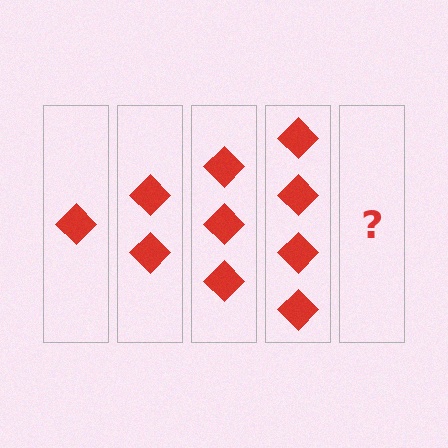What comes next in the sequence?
The next element should be 5 diamonds.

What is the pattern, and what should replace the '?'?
The pattern is that each step adds one more diamond. The '?' should be 5 diamonds.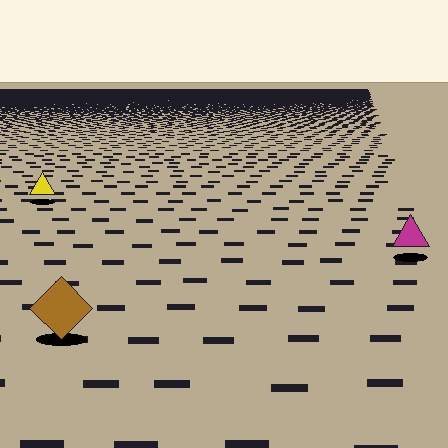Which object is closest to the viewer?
The brown diamond is closest. The texture marks near it are larger and more spread out.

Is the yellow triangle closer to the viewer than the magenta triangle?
No. The magenta triangle is closer — you can tell from the texture gradient: the ground texture is coarser near it.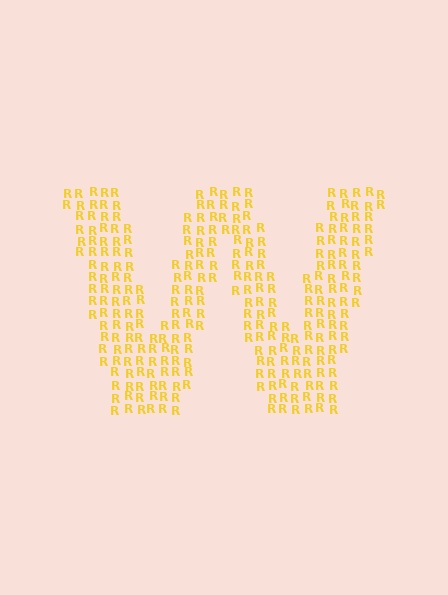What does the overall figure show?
The overall figure shows the letter W.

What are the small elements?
The small elements are letter R's.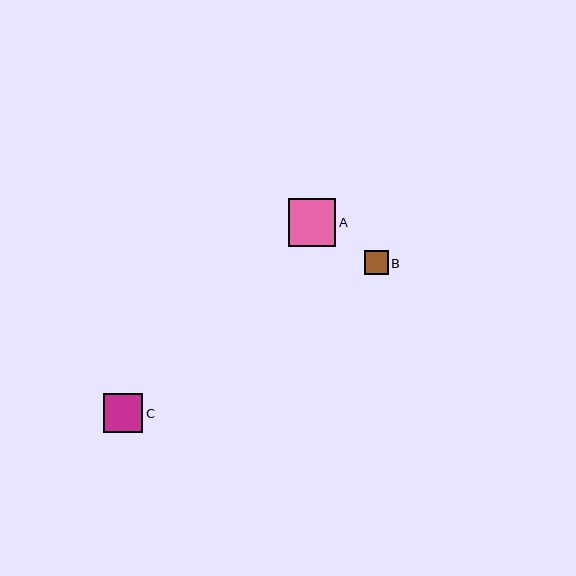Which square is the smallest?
Square B is the smallest with a size of approximately 24 pixels.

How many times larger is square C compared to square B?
Square C is approximately 1.6 times the size of square B.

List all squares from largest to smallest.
From largest to smallest: A, C, B.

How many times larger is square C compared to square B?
Square C is approximately 1.6 times the size of square B.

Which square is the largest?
Square A is the largest with a size of approximately 47 pixels.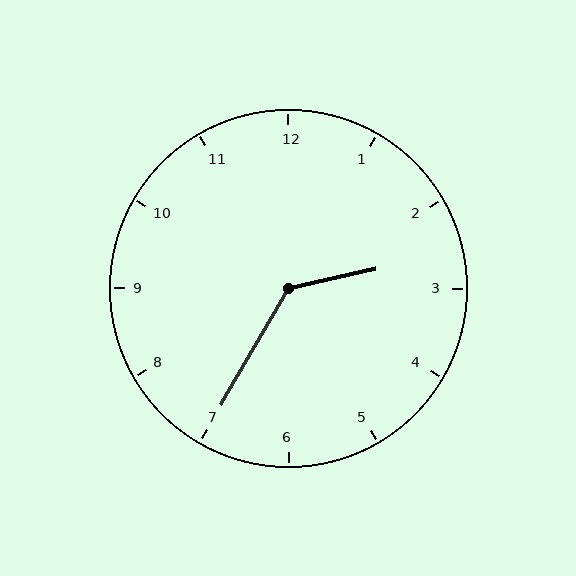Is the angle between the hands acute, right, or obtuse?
It is obtuse.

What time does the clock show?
2:35.